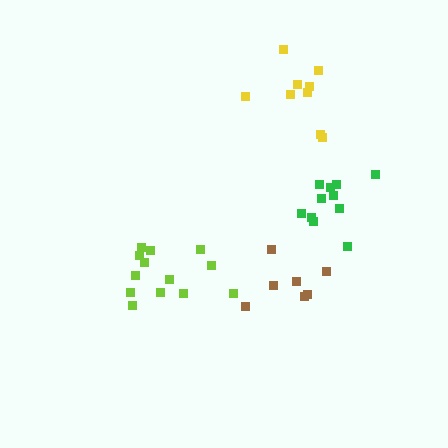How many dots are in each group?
Group 1: 11 dots, Group 2: 7 dots, Group 3: 13 dots, Group 4: 9 dots (40 total).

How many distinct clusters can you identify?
There are 4 distinct clusters.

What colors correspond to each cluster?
The clusters are colored: green, brown, lime, yellow.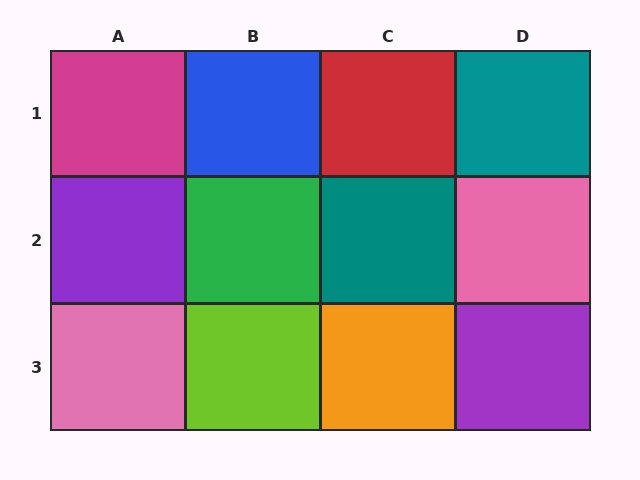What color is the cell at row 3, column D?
Purple.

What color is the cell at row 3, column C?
Orange.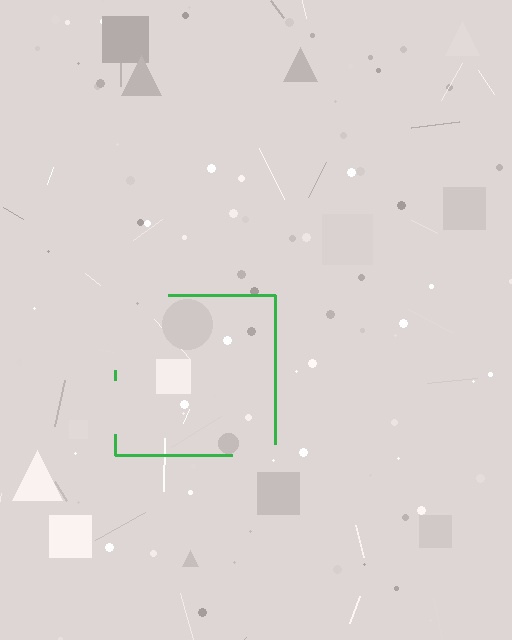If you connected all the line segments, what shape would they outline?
They would outline a square.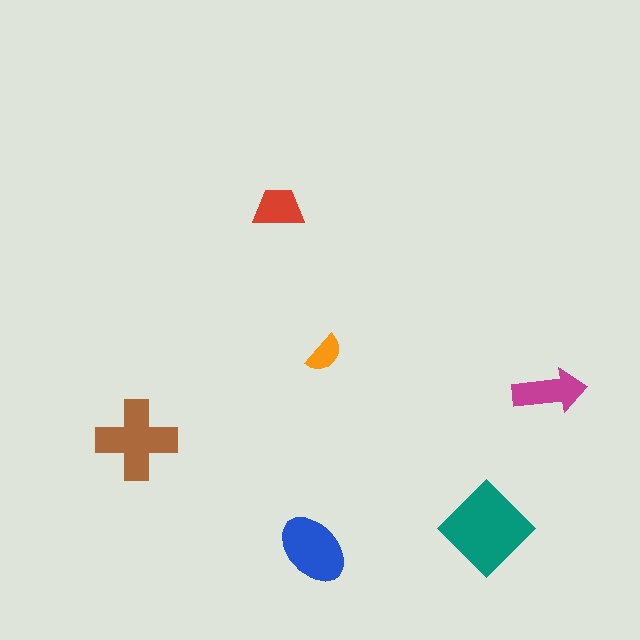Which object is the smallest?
The orange semicircle.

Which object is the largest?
The teal diamond.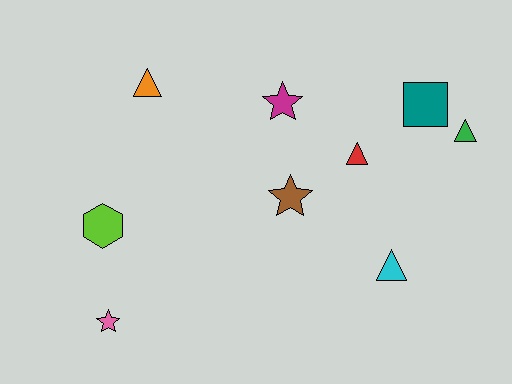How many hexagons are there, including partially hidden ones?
There is 1 hexagon.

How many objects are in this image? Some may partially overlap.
There are 9 objects.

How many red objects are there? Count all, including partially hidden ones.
There is 1 red object.